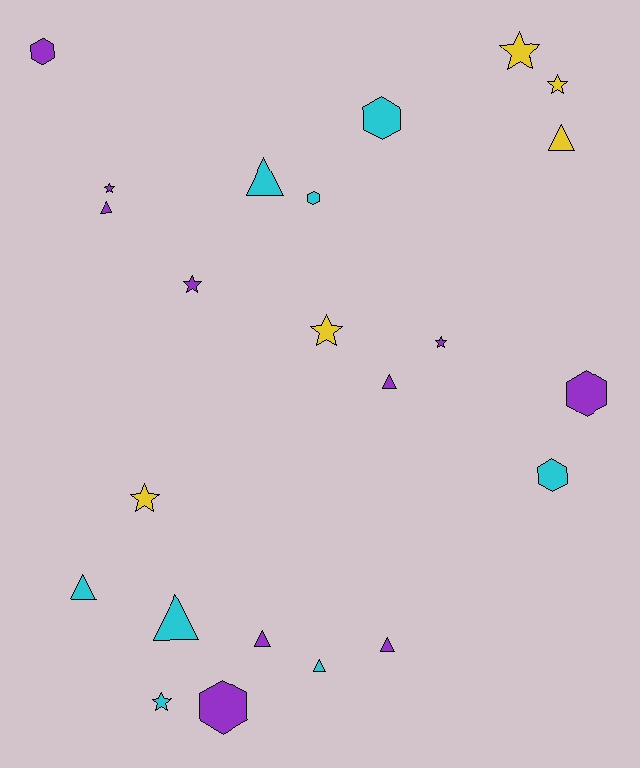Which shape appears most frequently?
Triangle, with 9 objects.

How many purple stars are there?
There are 3 purple stars.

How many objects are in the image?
There are 23 objects.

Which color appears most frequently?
Purple, with 10 objects.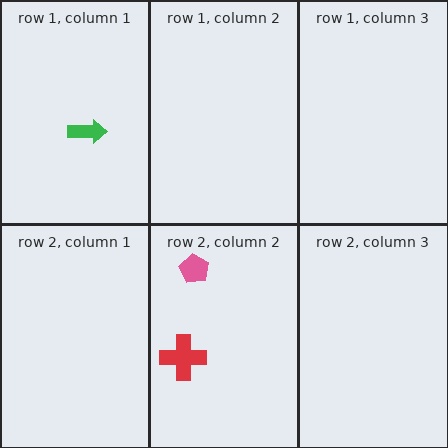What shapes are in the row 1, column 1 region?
The green arrow.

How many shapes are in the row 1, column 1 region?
1.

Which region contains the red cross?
The row 2, column 2 region.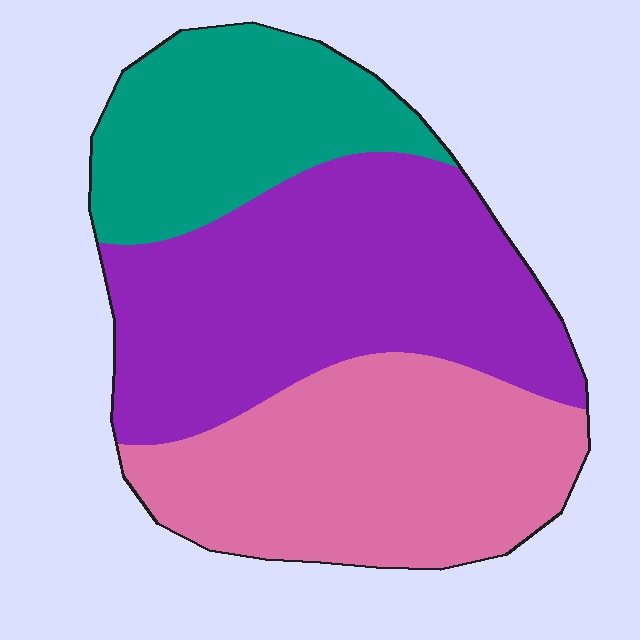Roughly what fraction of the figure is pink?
Pink covers about 35% of the figure.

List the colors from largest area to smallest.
From largest to smallest: purple, pink, teal.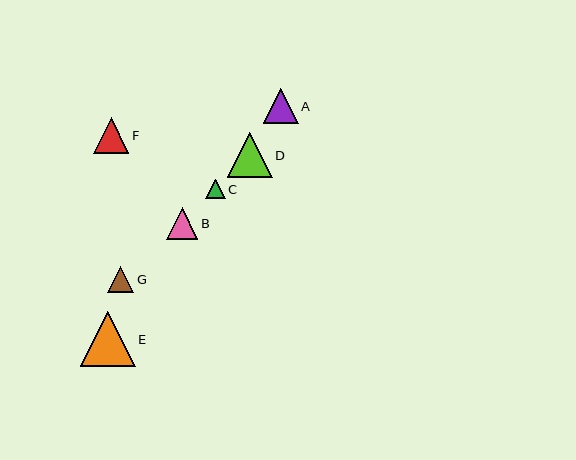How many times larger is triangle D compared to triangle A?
Triangle D is approximately 1.3 times the size of triangle A.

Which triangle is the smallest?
Triangle C is the smallest with a size of approximately 20 pixels.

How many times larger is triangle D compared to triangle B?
Triangle D is approximately 1.4 times the size of triangle B.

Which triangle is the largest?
Triangle E is the largest with a size of approximately 55 pixels.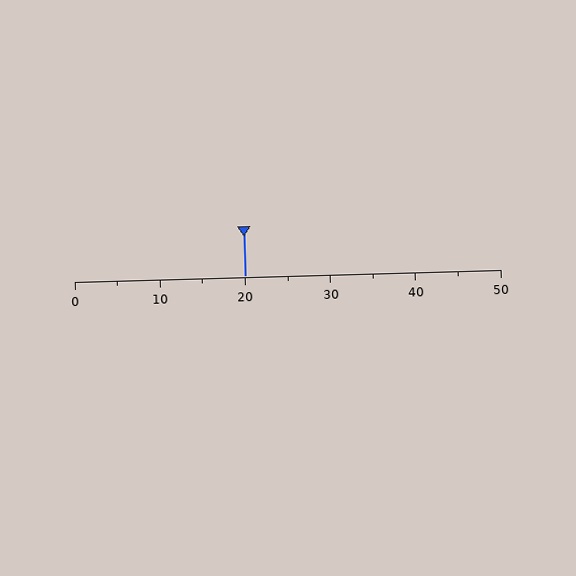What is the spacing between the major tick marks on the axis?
The major ticks are spaced 10 apart.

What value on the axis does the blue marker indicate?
The marker indicates approximately 20.